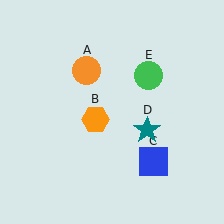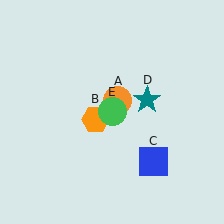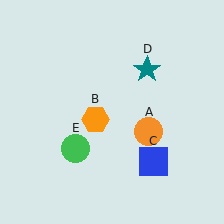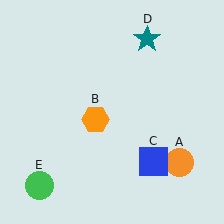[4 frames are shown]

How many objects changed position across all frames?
3 objects changed position: orange circle (object A), teal star (object D), green circle (object E).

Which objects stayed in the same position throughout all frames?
Orange hexagon (object B) and blue square (object C) remained stationary.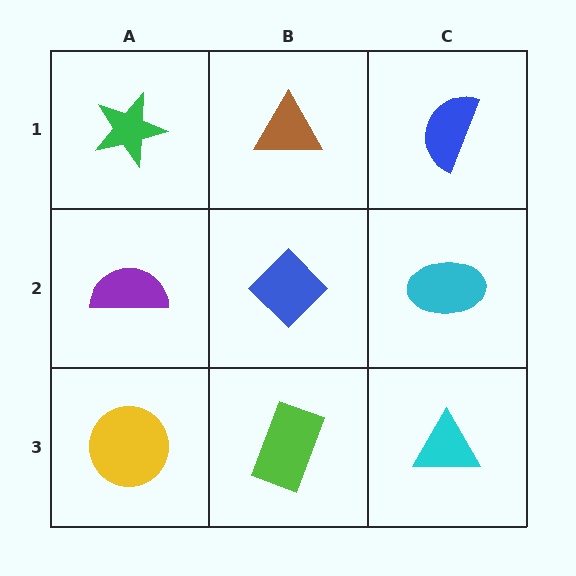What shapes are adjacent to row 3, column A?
A purple semicircle (row 2, column A), a lime rectangle (row 3, column B).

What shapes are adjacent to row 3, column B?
A blue diamond (row 2, column B), a yellow circle (row 3, column A), a cyan triangle (row 3, column C).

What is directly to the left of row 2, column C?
A blue diamond.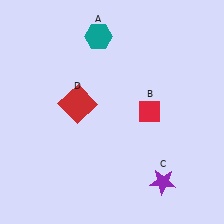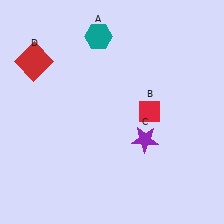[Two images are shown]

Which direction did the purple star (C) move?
The purple star (C) moved up.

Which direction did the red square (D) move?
The red square (D) moved left.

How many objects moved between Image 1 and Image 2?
2 objects moved between the two images.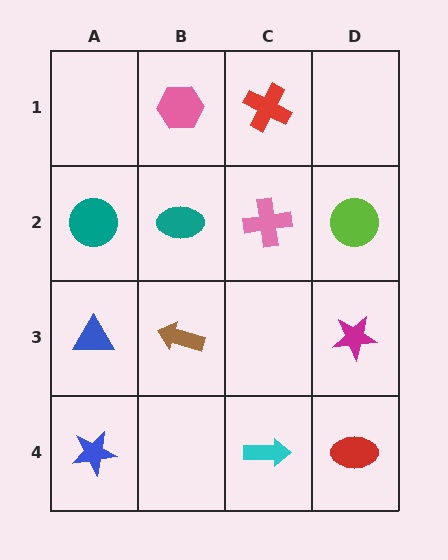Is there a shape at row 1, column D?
No, that cell is empty.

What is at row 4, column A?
A blue star.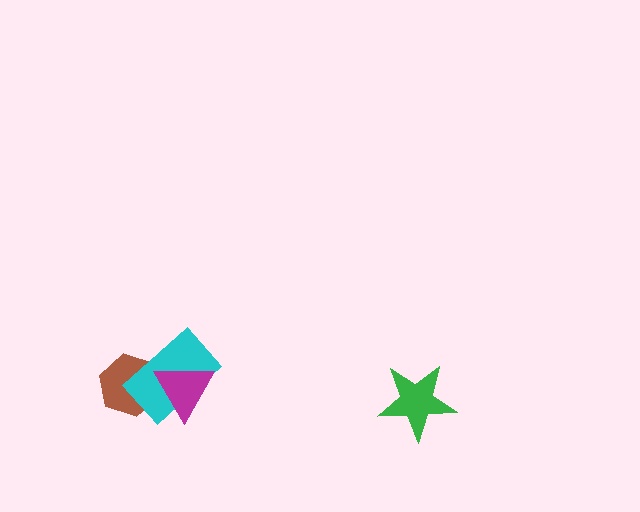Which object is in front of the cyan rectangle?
The magenta triangle is in front of the cyan rectangle.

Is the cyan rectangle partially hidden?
Yes, it is partially covered by another shape.